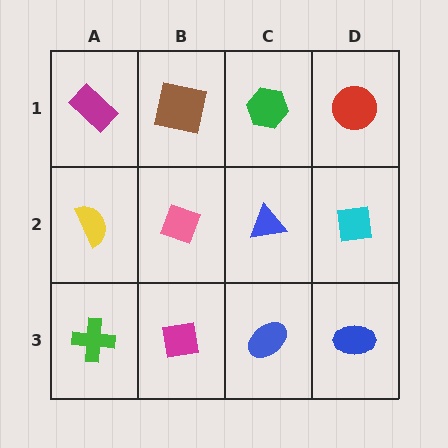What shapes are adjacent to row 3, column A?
A yellow semicircle (row 2, column A), a magenta square (row 3, column B).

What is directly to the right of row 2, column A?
A pink diamond.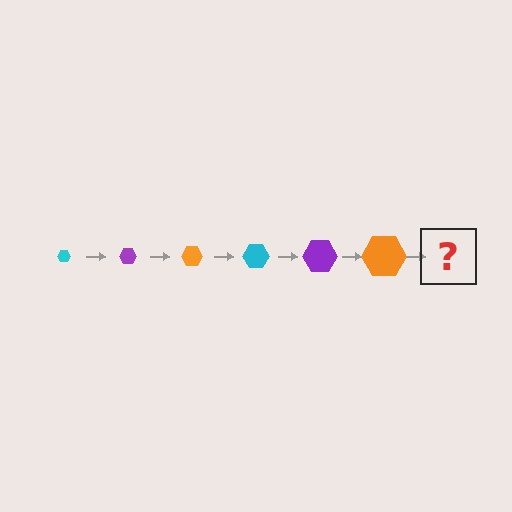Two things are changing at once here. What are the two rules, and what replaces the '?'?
The two rules are that the hexagon grows larger each step and the color cycles through cyan, purple, and orange. The '?' should be a cyan hexagon, larger than the previous one.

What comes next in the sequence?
The next element should be a cyan hexagon, larger than the previous one.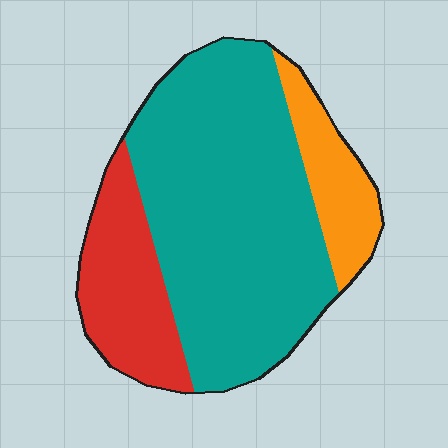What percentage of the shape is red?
Red covers about 20% of the shape.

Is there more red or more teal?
Teal.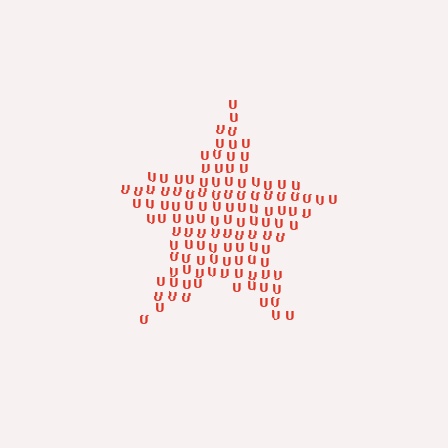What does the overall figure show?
The overall figure shows a star.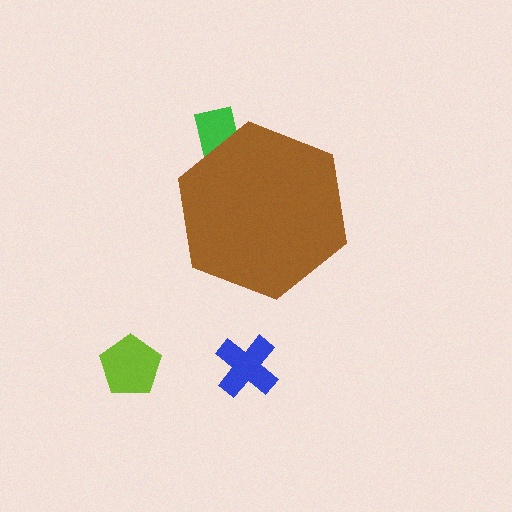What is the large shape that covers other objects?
A brown hexagon.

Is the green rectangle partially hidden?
Yes, the green rectangle is partially hidden behind the brown hexagon.